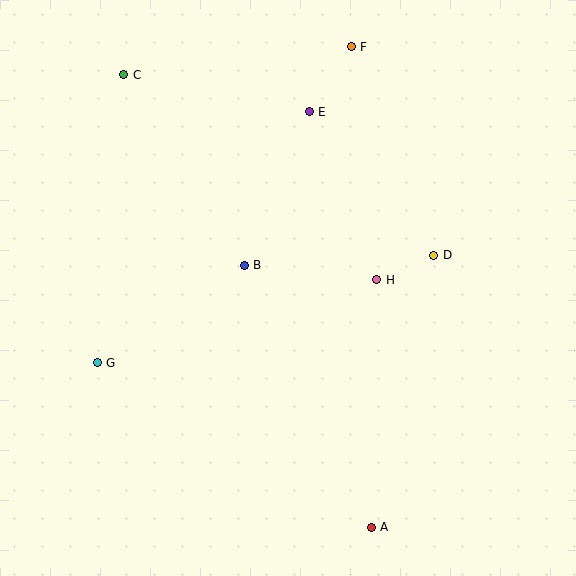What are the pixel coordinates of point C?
Point C is at (124, 75).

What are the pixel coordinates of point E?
Point E is at (309, 112).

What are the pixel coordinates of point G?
Point G is at (97, 363).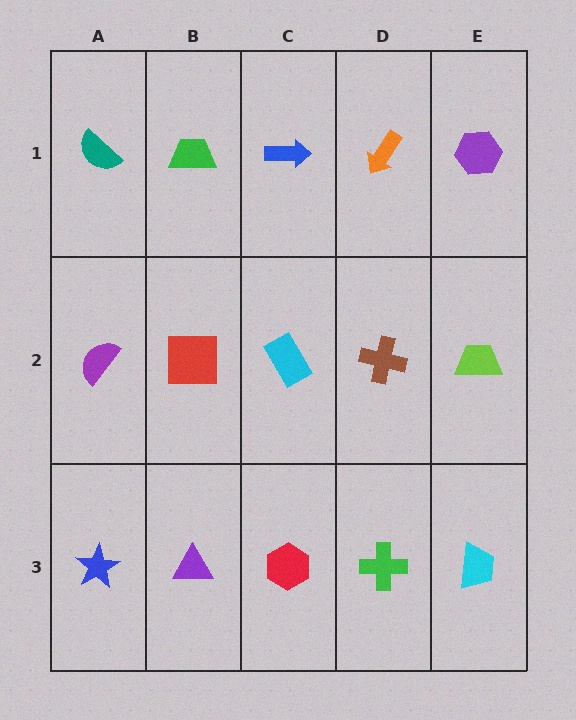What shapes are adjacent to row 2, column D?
An orange arrow (row 1, column D), a green cross (row 3, column D), a cyan rectangle (row 2, column C), a lime trapezoid (row 2, column E).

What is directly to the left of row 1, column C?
A green trapezoid.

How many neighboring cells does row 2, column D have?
4.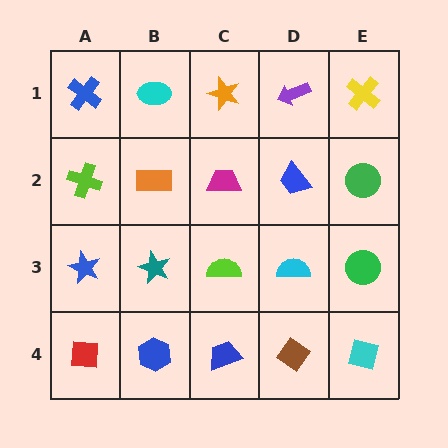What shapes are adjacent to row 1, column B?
An orange rectangle (row 2, column B), a blue cross (row 1, column A), an orange star (row 1, column C).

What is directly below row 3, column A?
A red square.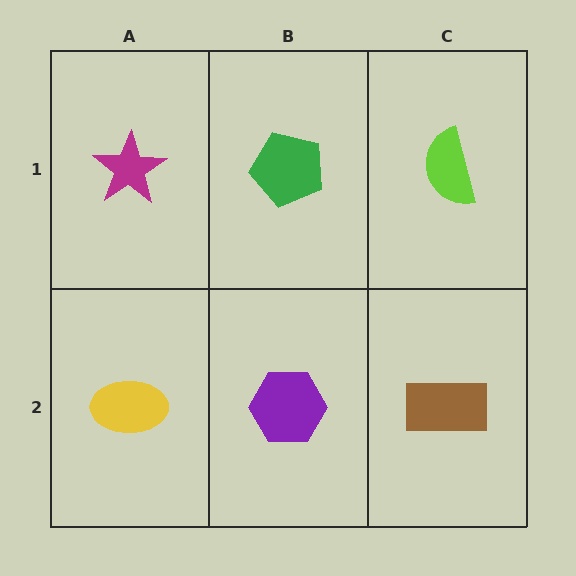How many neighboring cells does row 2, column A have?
2.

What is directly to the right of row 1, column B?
A lime semicircle.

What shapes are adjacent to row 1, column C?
A brown rectangle (row 2, column C), a green pentagon (row 1, column B).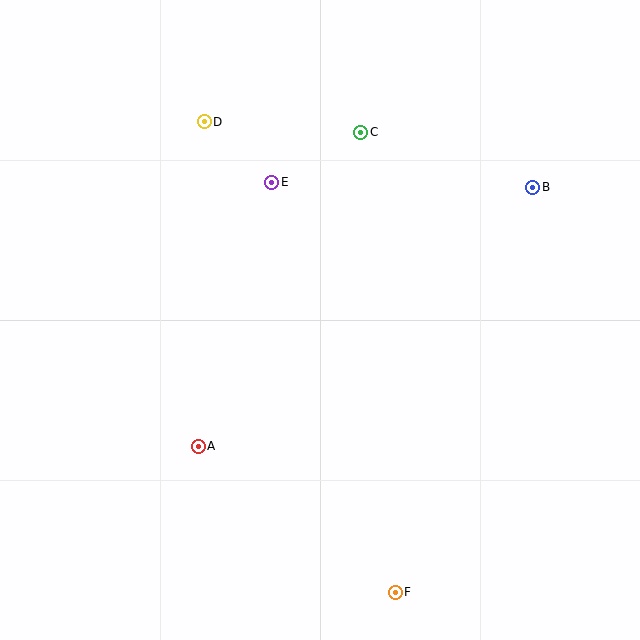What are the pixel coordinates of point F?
Point F is at (395, 592).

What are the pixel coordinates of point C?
Point C is at (361, 132).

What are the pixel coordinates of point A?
Point A is at (198, 446).